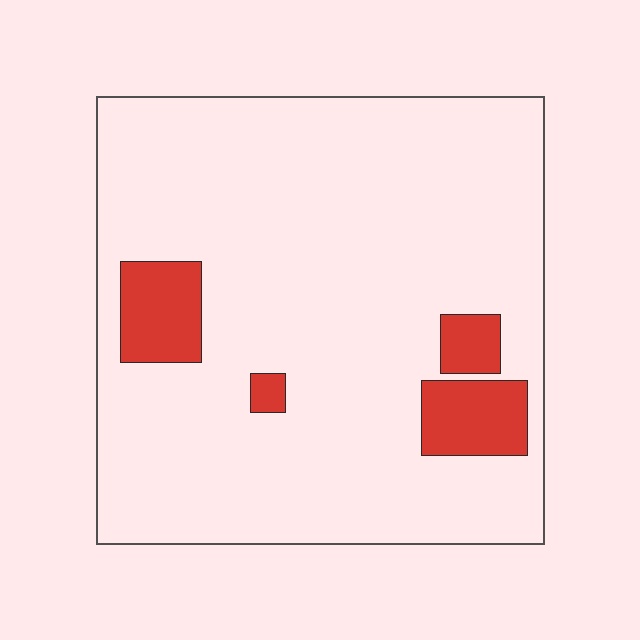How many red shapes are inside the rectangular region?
4.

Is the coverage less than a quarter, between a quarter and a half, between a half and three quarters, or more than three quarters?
Less than a quarter.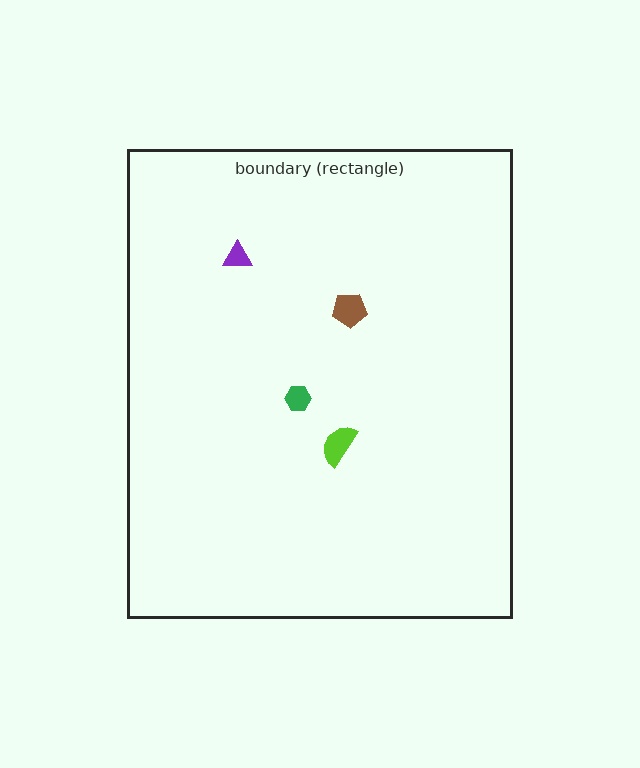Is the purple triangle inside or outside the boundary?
Inside.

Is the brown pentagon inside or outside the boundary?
Inside.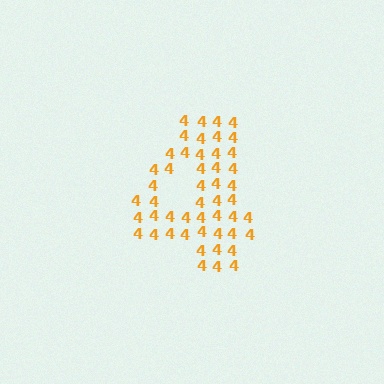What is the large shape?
The large shape is the digit 4.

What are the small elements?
The small elements are digit 4's.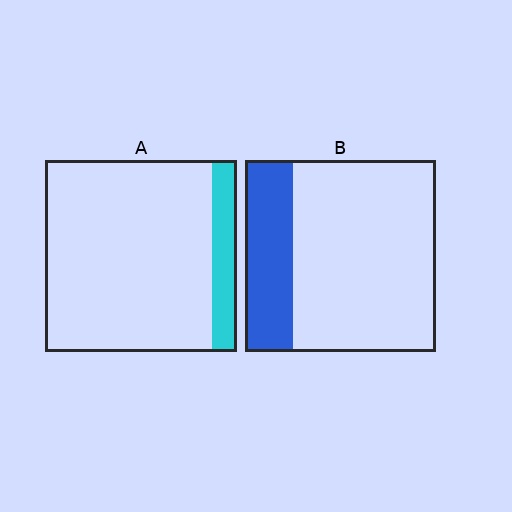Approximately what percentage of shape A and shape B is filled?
A is approximately 15% and B is approximately 25%.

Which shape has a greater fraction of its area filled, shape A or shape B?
Shape B.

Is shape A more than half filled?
No.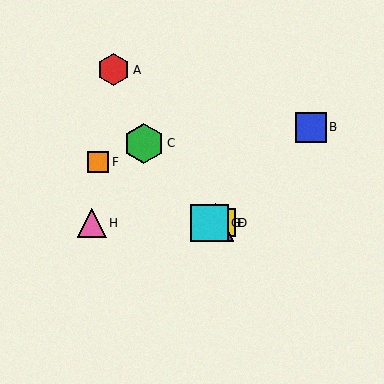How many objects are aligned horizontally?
4 objects (D, E, G, H) are aligned horizontally.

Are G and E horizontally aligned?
Yes, both are at y≈223.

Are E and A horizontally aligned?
No, E is at y≈223 and A is at y≈70.